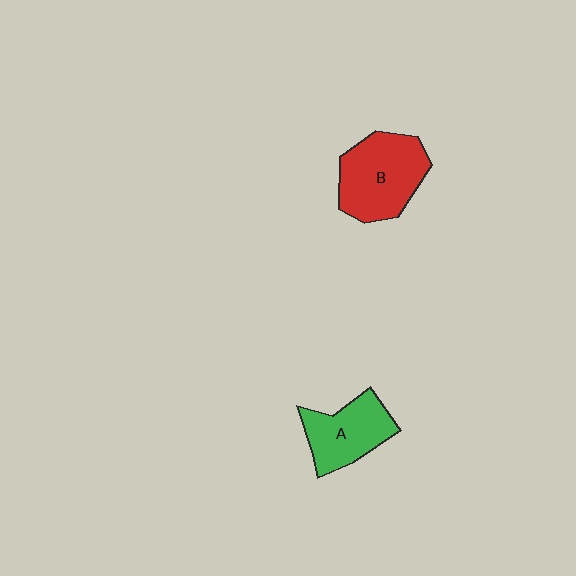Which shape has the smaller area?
Shape A (green).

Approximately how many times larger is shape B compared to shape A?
Approximately 1.3 times.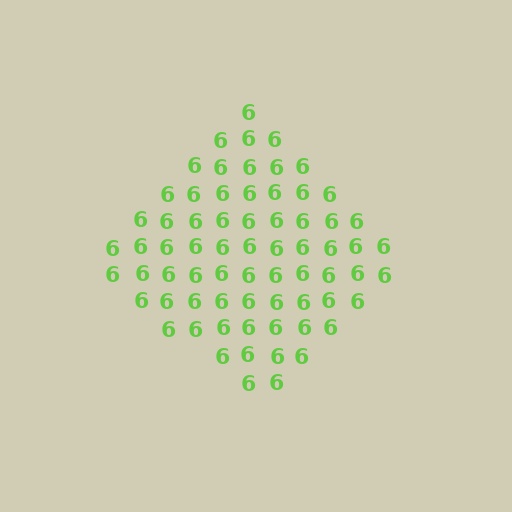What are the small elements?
The small elements are digit 6's.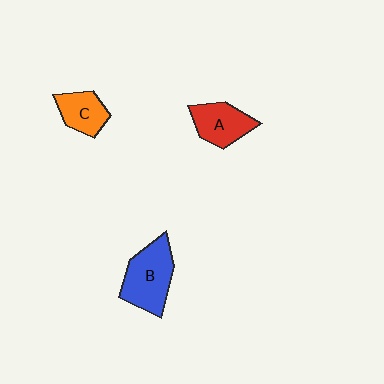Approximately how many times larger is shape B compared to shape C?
Approximately 1.7 times.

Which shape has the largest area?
Shape B (blue).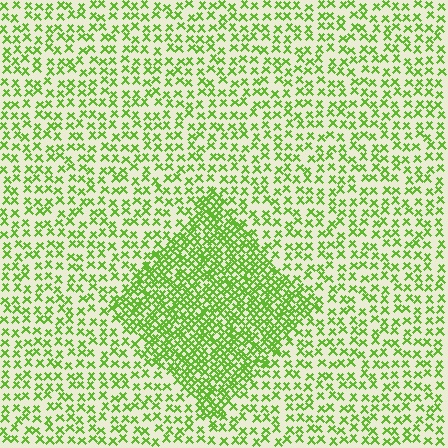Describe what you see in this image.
The image contains small lime elements arranged at two different densities. A diamond-shaped region is visible where the elements are more densely packed than the surrounding area.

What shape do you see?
I see a diamond.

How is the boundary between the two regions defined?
The boundary is defined by a change in element density (approximately 2.3x ratio). All elements are the same color, size, and shape.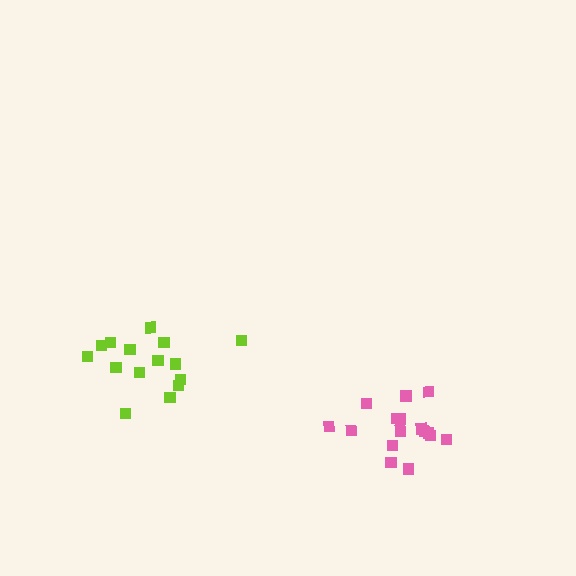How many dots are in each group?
Group 1: 15 dots, Group 2: 16 dots (31 total).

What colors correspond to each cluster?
The clusters are colored: lime, pink.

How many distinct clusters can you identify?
There are 2 distinct clusters.